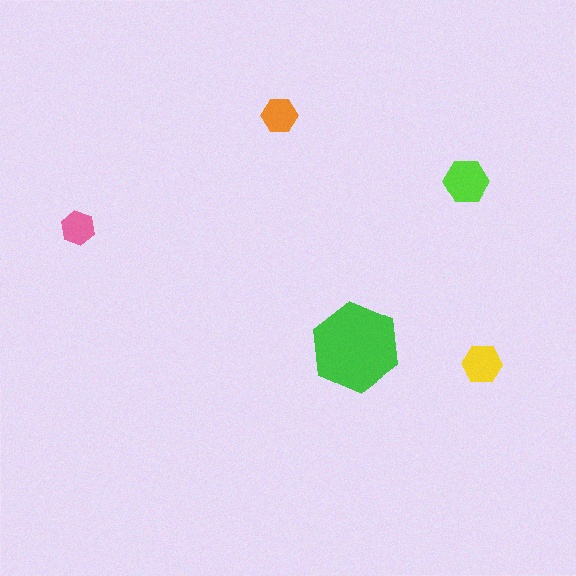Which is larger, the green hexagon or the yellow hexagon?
The green one.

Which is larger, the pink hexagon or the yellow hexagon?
The yellow one.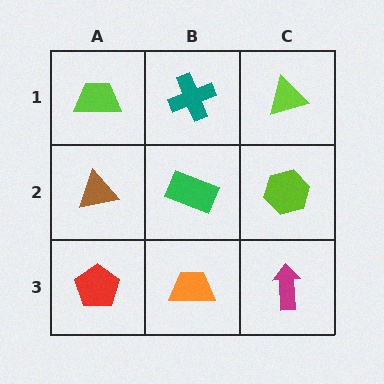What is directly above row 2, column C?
A lime triangle.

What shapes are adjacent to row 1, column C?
A lime hexagon (row 2, column C), a teal cross (row 1, column B).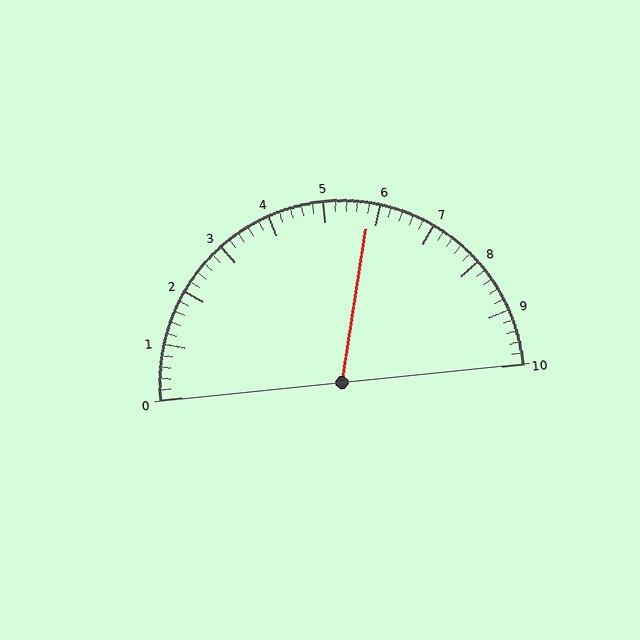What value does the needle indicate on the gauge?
The needle indicates approximately 5.8.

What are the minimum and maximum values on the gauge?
The gauge ranges from 0 to 10.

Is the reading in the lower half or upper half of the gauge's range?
The reading is in the upper half of the range (0 to 10).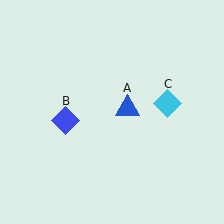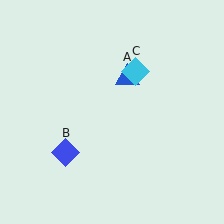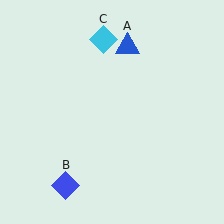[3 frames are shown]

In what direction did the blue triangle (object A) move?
The blue triangle (object A) moved up.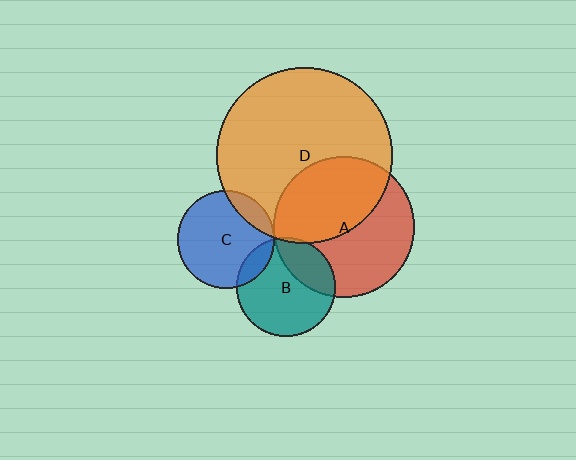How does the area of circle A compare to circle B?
Approximately 2.0 times.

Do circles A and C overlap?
Yes.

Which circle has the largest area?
Circle D (orange).